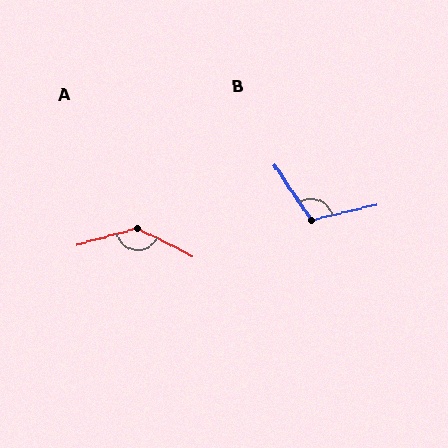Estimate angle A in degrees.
Approximately 139 degrees.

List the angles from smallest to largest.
B (110°), A (139°).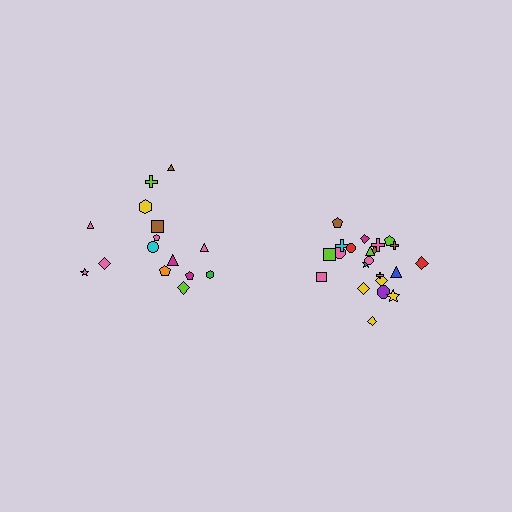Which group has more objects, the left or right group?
The right group.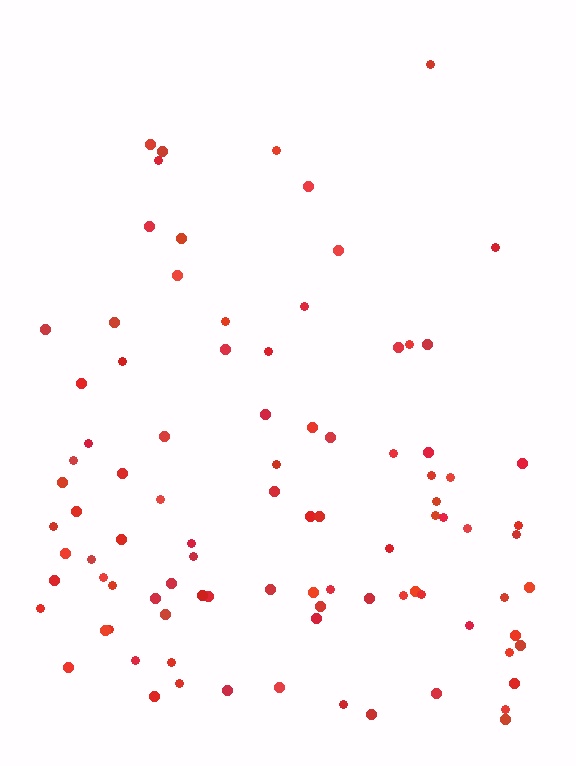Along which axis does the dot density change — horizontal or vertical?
Vertical.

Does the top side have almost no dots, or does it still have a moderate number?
Still a moderate number, just noticeably fewer than the bottom.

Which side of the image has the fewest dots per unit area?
The top.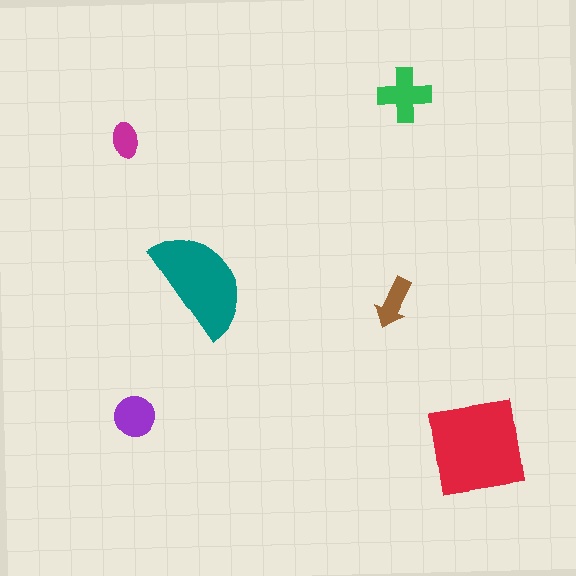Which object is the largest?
The red square.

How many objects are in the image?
There are 6 objects in the image.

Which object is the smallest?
The magenta ellipse.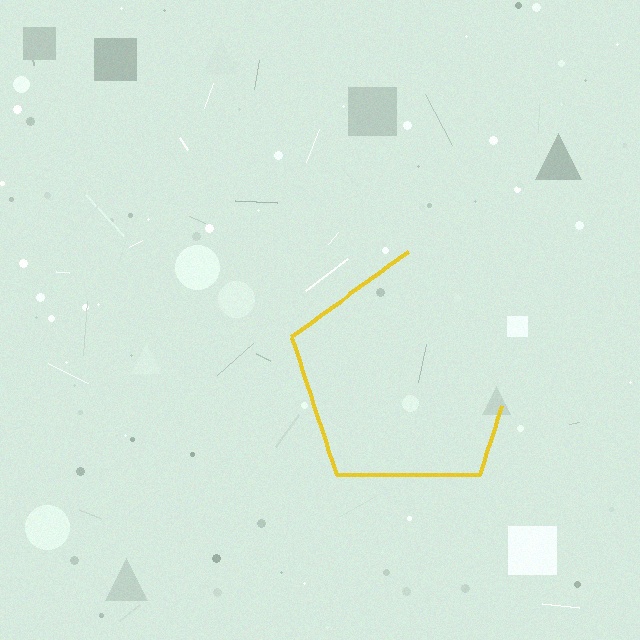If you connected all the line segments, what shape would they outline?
They would outline a pentagon.